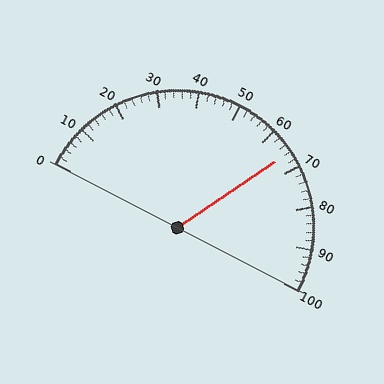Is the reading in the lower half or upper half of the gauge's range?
The reading is in the upper half of the range (0 to 100).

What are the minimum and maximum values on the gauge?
The gauge ranges from 0 to 100.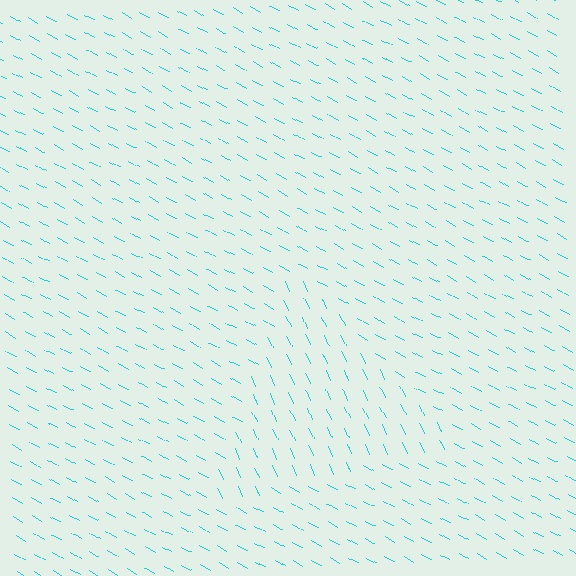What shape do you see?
I see a triangle.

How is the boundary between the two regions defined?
The boundary is defined purely by a change in line orientation (approximately 36 degrees difference). All lines are the same color and thickness.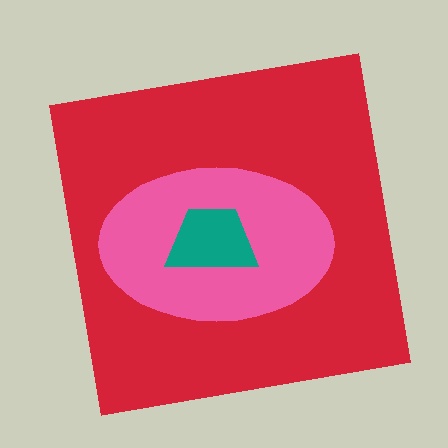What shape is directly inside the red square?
The pink ellipse.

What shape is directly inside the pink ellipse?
The teal trapezoid.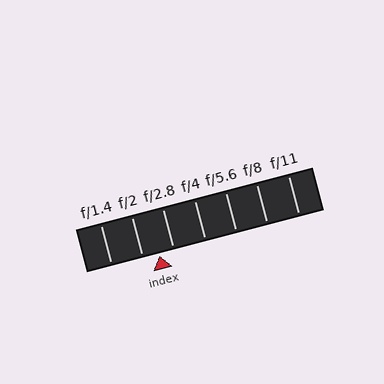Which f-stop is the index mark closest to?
The index mark is closest to f/2.8.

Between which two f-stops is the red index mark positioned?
The index mark is between f/2 and f/2.8.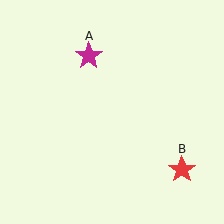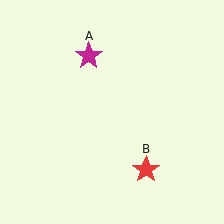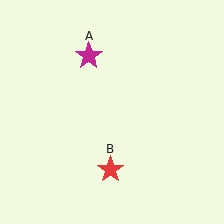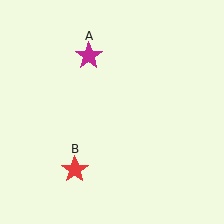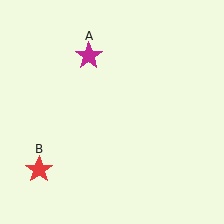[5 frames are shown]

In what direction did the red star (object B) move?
The red star (object B) moved left.